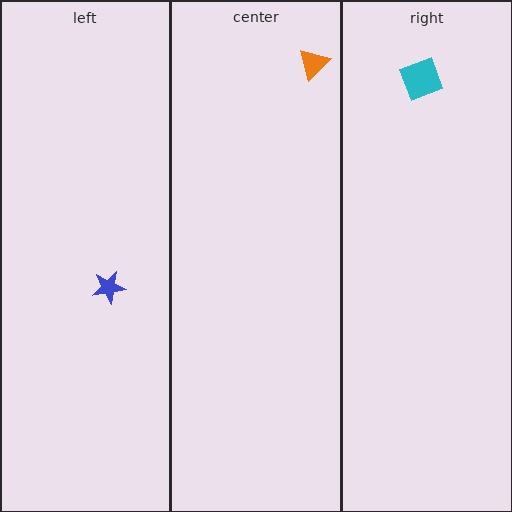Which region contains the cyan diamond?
The right region.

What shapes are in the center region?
The orange triangle.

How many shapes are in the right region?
1.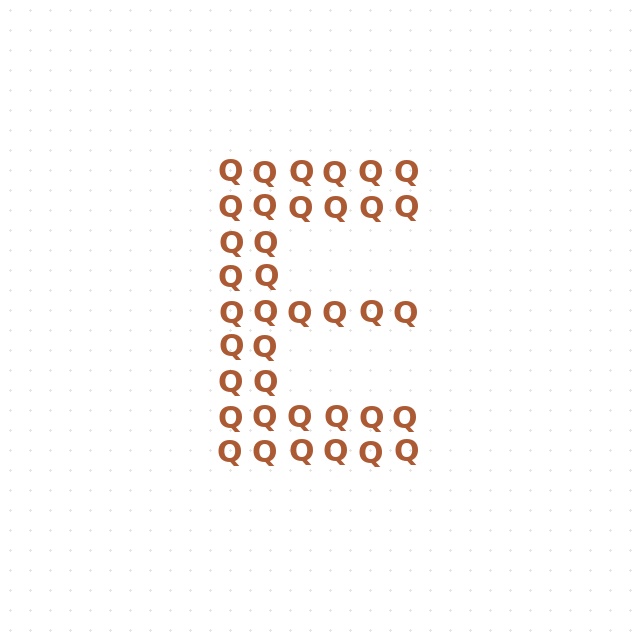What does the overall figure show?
The overall figure shows the letter E.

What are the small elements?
The small elements are letter Q's.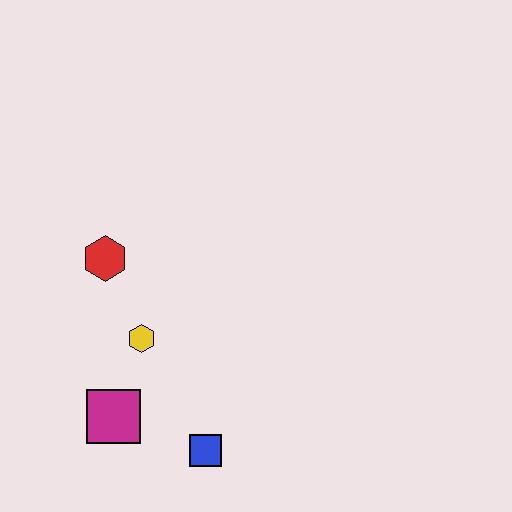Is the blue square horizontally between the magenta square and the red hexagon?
No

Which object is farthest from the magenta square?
The red hexagon is farthest from the magenta square.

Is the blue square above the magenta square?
No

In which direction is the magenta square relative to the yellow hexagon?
The magenta square is below the yellow hexagon.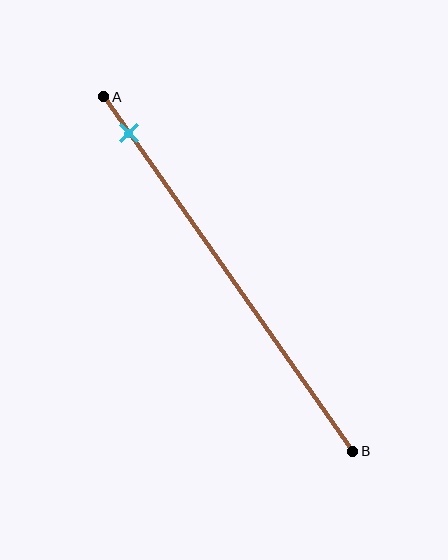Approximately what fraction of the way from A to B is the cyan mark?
The cyan mark is approximately 10% of the way from A to B.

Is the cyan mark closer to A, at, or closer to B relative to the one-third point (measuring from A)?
The cyan mark is closer to point A than the one-third point of segment AB.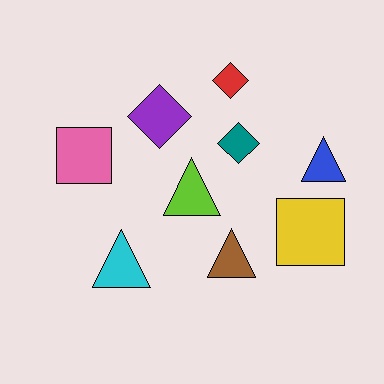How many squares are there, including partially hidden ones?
There are 2 squares.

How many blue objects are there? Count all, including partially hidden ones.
There is 1 blue object.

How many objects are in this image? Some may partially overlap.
There are 9 objects.